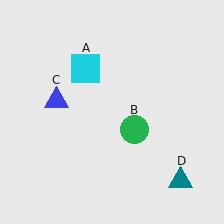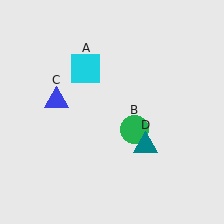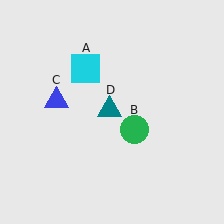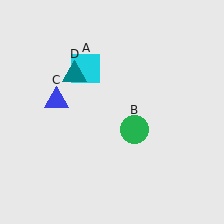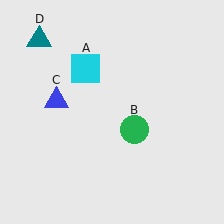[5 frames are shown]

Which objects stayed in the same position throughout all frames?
Cyan square (object A) and green circle (object B) and blue triangle (object C) remained stationary.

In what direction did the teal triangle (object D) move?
The teal triangle (object D) moved up and to the left.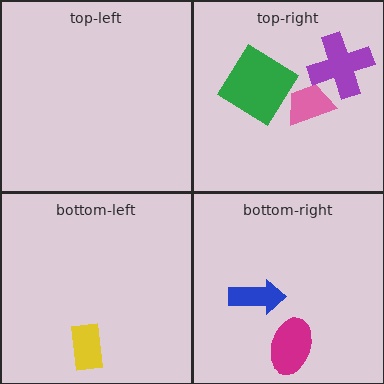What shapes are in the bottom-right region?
The blue arrow, the magenta ellipse.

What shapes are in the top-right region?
The pink trapezoid, the purple cross, the green diamond.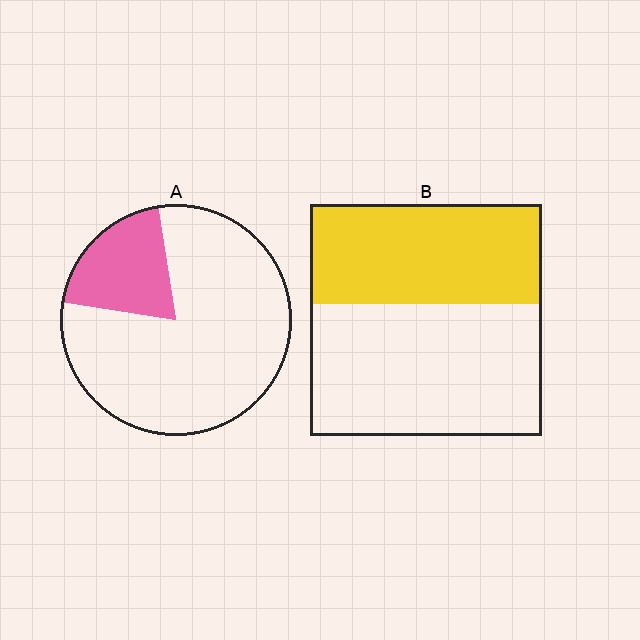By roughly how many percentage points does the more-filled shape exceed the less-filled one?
By roughly 25 percentage points (B over A).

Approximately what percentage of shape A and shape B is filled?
A is approximately 20% and B is approximately 45%.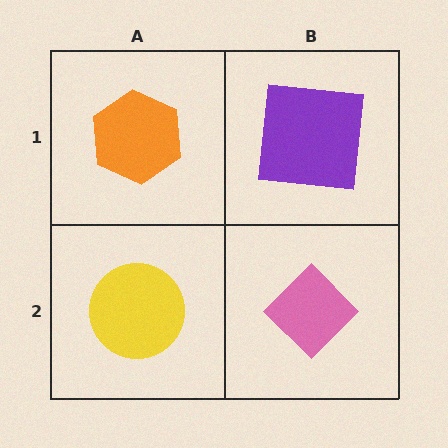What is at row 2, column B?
A pink diamond.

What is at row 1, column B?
A purple square.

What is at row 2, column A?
A yellow circle.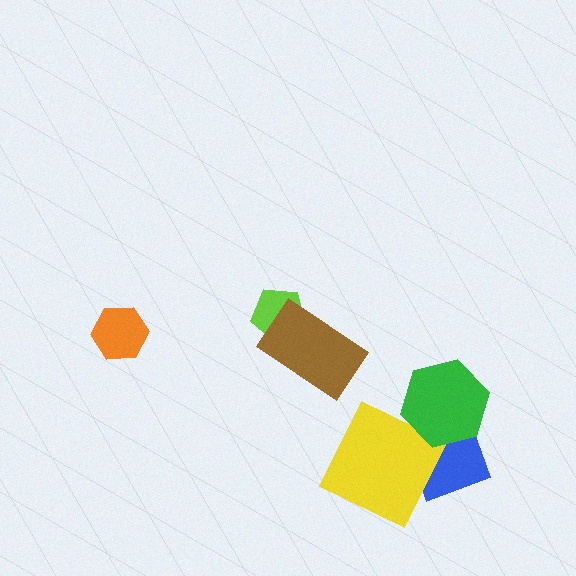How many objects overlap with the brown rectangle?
1 object overlaps with the brown rectangle.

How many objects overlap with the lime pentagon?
1 object overlaps with the lime pentagon.